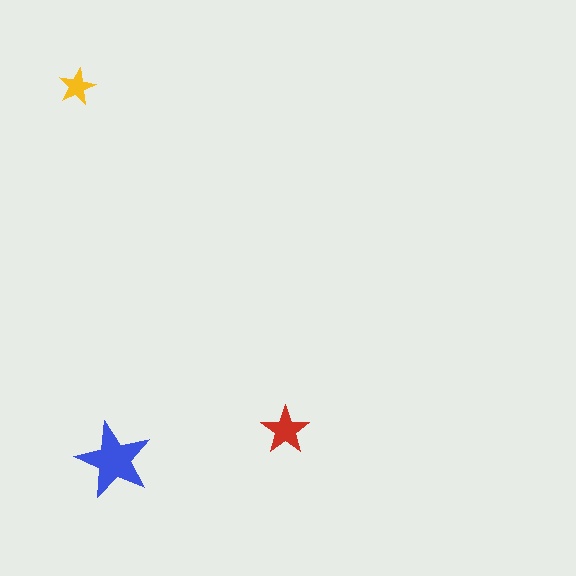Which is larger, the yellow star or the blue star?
The blue one.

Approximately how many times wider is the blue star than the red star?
About 1.5 times wider.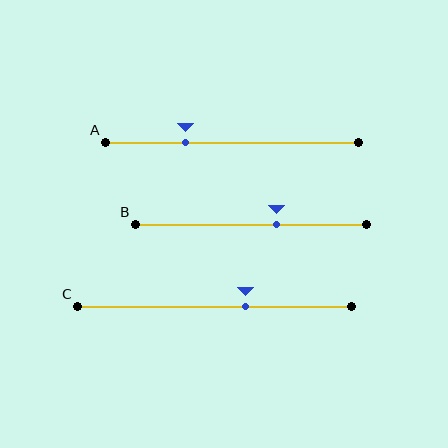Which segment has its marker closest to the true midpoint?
Segment B has its marker closest to the true midpoint.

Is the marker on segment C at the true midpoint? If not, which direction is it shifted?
No, the marker on segment C is shifted to the right by about 11% of the segment length.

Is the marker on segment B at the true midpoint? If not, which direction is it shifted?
No, the marker on segment B is shifted to the right by about 11% of the segment length.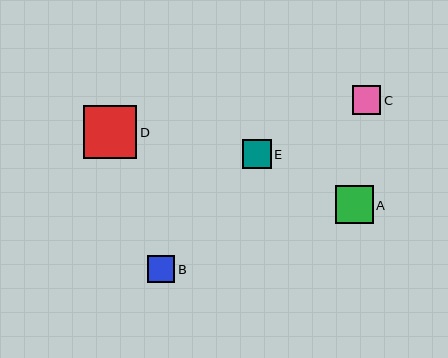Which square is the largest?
Square D is the largest with a size of approximately 53 pixels.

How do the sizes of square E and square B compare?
Square E and square B are approximately the same size.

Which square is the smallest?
Square B is the smallest with a size of approximately 27 pixels.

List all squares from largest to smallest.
From largest to smallest: D, A, E, C, B.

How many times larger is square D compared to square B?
Square D is approximately 2.0 times the size of square B.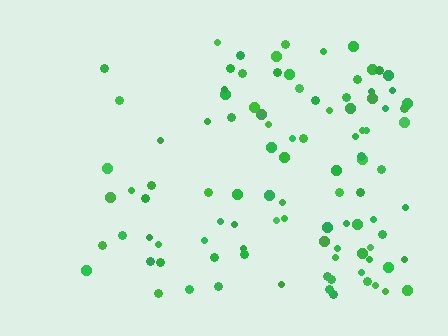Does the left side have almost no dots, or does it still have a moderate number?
Still a moderate number, just noticeably fewer than the right.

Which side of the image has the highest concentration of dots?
The right.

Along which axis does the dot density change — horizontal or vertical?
Horizontal.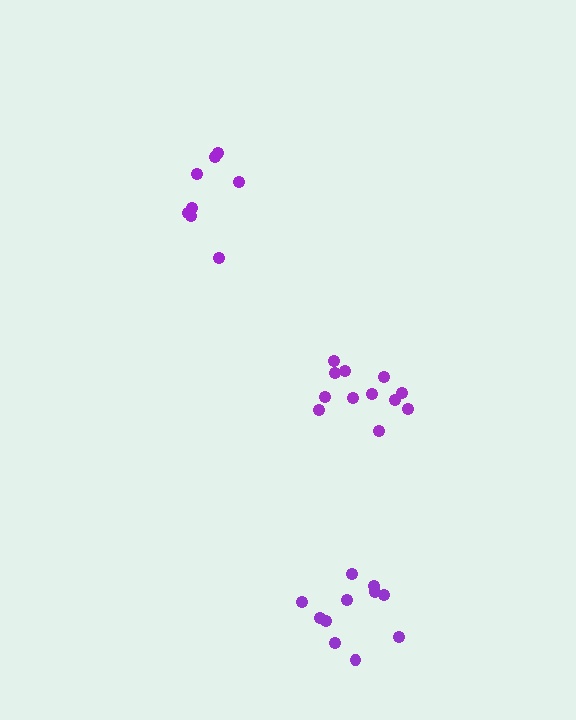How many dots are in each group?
Group 1: 11 dots, Group 2: 8 dots, Group 3: 12 dots (31 total).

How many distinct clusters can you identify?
There are 3 distinct clusters.